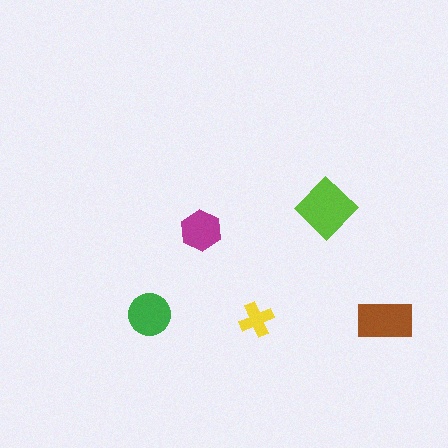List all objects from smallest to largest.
The yellow cross, the magenta hexagon, the green circle, the brown rectangle, the lime diamond.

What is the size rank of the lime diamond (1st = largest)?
1st.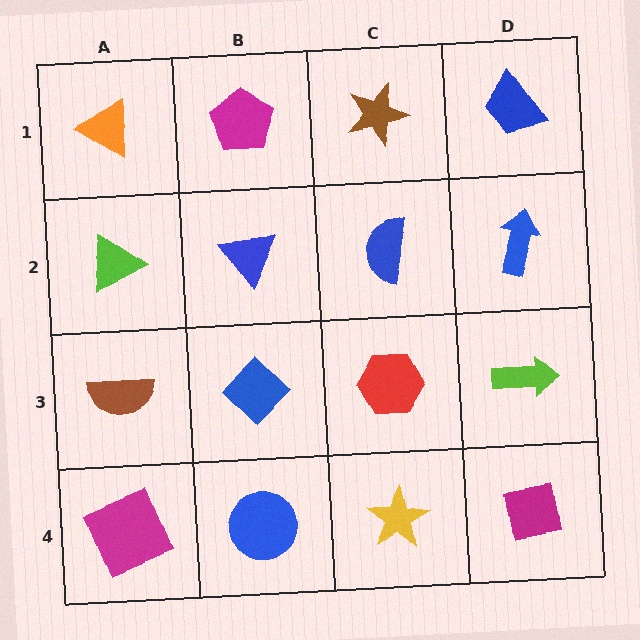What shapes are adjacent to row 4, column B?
A blue diamond (row 3, column B), a magenta square (row 4, column A), a yellow star (row 4, column C).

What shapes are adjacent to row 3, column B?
A blue triangle (row 2, column B), a blue circle (row 4, column B), a brown semicircle (row 3, column A), a red hexagon (row 3, column C).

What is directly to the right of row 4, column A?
A blue circle.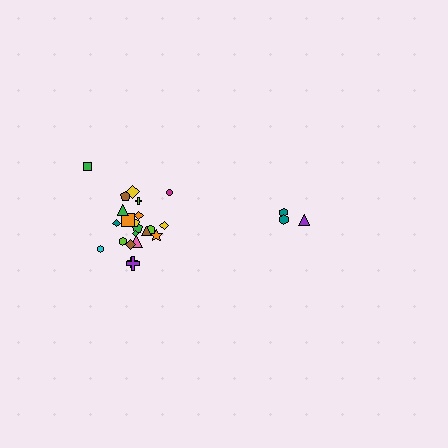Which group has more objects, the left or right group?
The left group.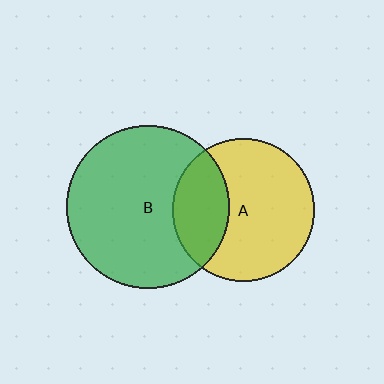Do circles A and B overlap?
Yes.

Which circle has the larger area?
Circle B (green).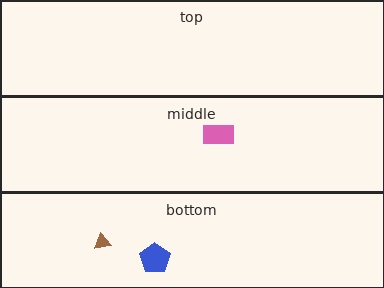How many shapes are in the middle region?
1.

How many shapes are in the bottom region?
2.